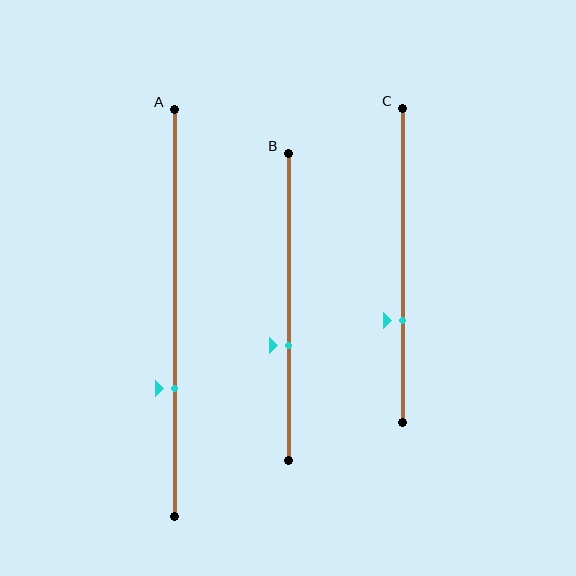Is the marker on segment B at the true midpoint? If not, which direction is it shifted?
No, the marker on segment B is shifted downward by about 13% of the segment length.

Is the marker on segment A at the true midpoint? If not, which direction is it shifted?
No, the marker on segment A is shifted downward by about 19% of the segment length.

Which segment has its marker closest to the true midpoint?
Segment B has its marker closest to the true midpoint.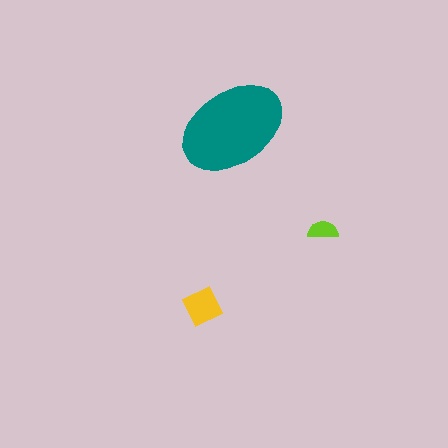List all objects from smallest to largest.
The lime semicircle, the yellow diamond, the teal ellipse.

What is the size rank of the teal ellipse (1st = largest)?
1st.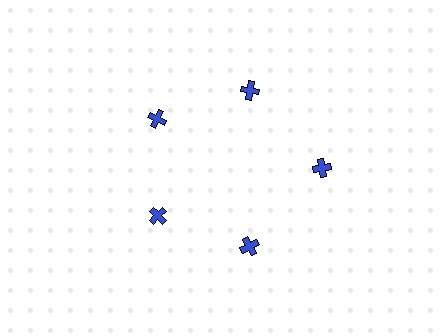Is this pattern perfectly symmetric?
No. The 5 blue crosses are arranged in a ring, but one element near the 3 o'clock position is pushed outward from the center, breaking the 5-fold rotational symmetry.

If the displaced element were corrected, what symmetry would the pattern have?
It would have 5-fold rotational symmetry — the pattern would map onto itself every 72 degrees.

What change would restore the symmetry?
The symmetry would be restored by moving it inward, back onto the ring so that all 5 crosses sit at equal angles and equal distance from the center.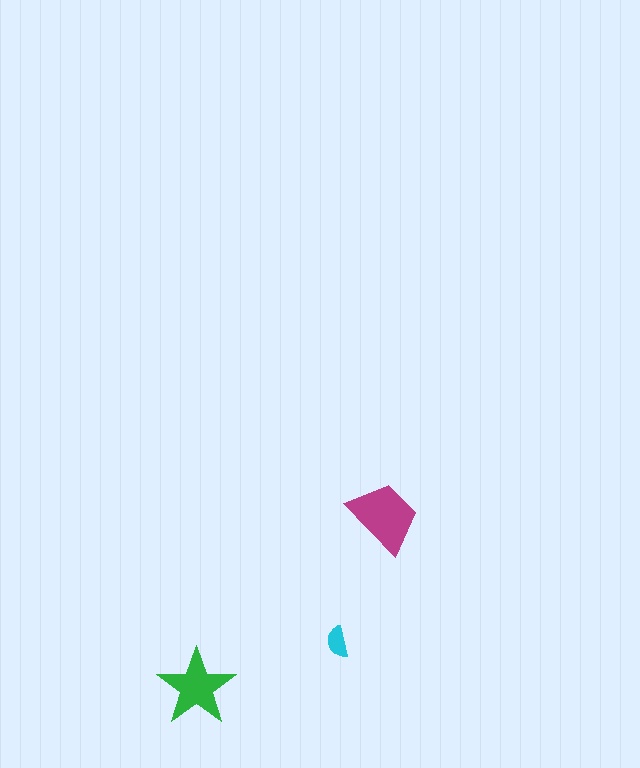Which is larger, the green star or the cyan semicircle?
The green star.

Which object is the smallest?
The cyan semicircle.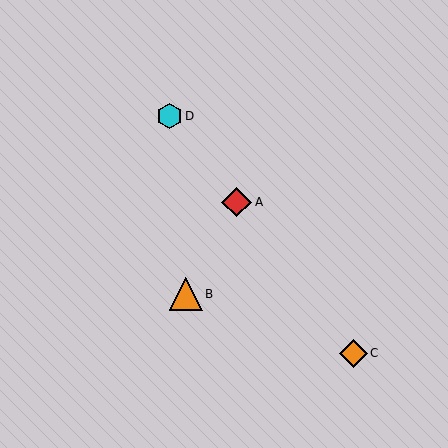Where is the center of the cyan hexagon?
The center of the cyan hexagon is at (170, 116).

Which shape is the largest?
The orange triangle (labeled B) is the largest.